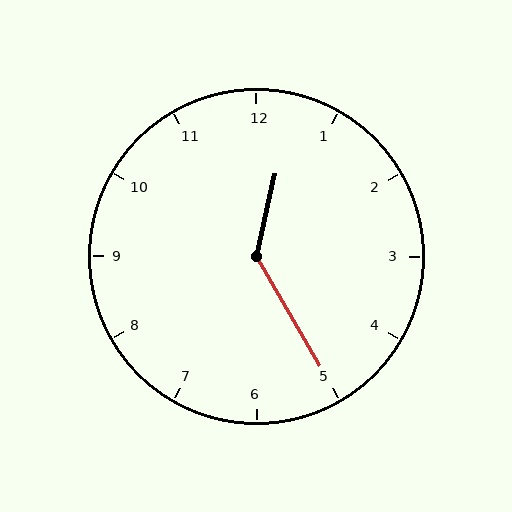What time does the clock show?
12:25.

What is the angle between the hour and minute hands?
Approximately 138 degrees.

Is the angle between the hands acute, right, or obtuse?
It is obtuse.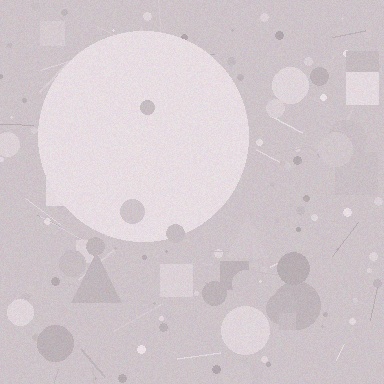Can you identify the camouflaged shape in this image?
The camouflaged shape is a circle.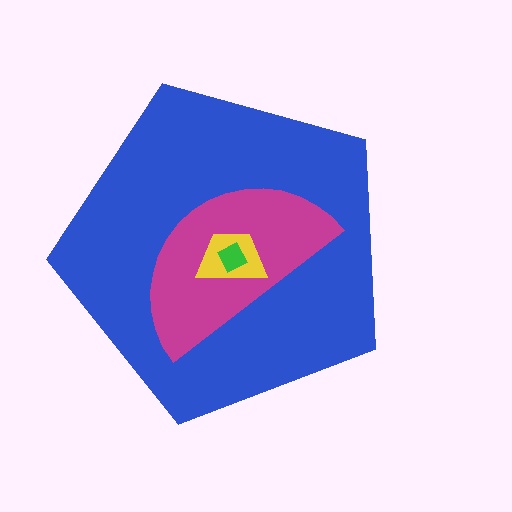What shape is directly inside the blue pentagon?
The magenta semicircle.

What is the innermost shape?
The green diamond.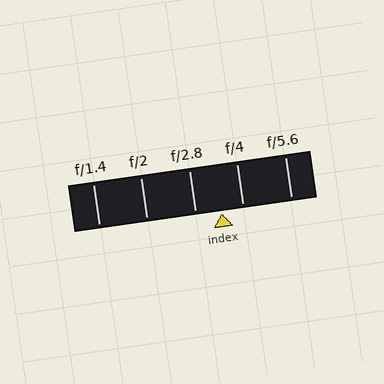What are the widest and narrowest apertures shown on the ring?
The widest aperture shown is f/1.4 and the narrowest is f/5.6.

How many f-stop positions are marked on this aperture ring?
There are 5 f-stop positions marked.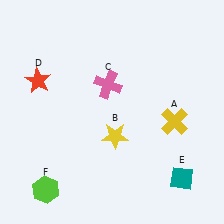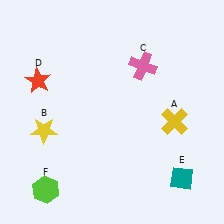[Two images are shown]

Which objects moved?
The objects that moved are: the yellow star (B), the pink cross (C).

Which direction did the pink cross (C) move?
The pink cross (C) moved right.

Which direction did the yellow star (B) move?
The yellow star (B) moved left.